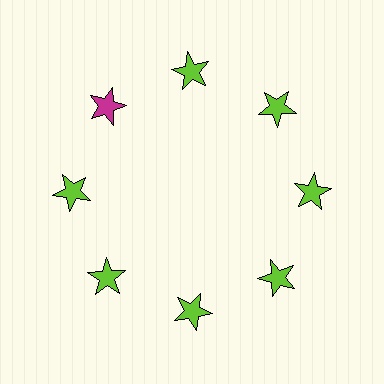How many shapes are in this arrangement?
There are 8 shapes arranged in a ring pattern.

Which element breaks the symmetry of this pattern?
The magenta star at roughly the 10 o'clock position breaks the symmetry. All other shapes are lime stars.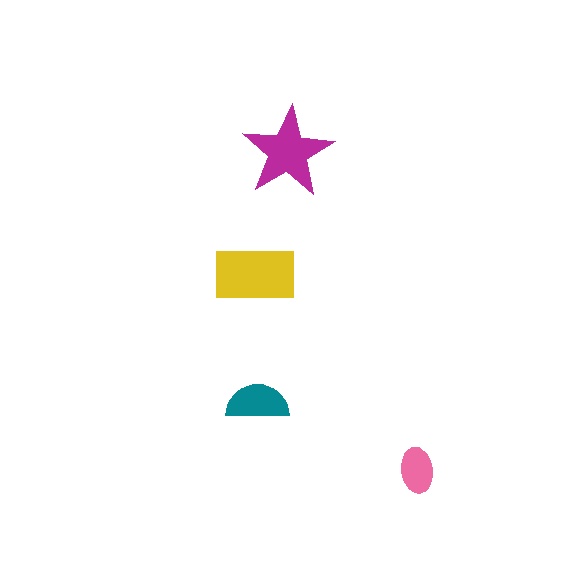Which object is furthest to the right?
The pink ellipse is rightmost.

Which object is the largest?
The yellow rectangle.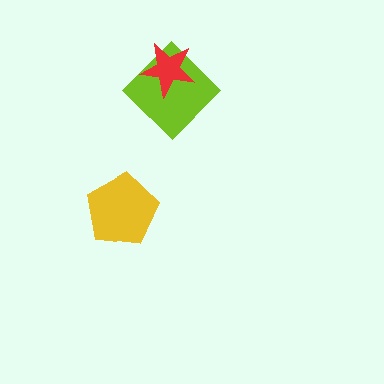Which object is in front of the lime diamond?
The red star is in front of the lime diamond.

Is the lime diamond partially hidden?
Yes, it is partially covered by another shape.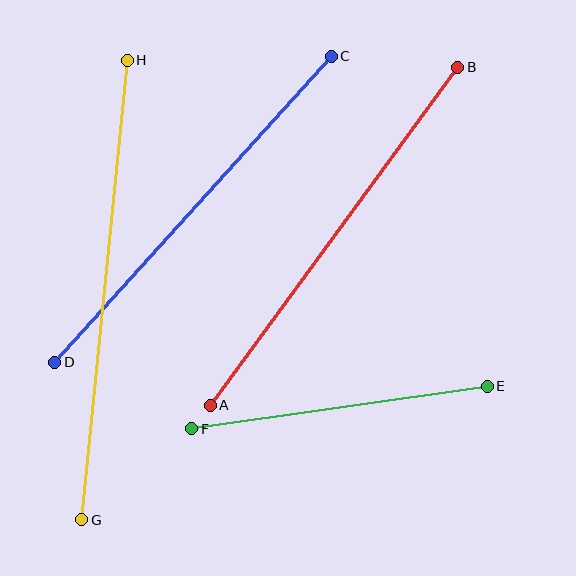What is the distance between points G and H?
The distance is approximately 462 pixels.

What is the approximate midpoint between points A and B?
The midpoint is at approximately (334, 236) pixels.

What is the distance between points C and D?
The distance is approximately 413 pixels.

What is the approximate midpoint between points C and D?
The midpoint is at approximately (193, 209) pixels.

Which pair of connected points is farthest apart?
Points G and H are farthest apart.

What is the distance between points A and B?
The distance is approximately 419 pixels.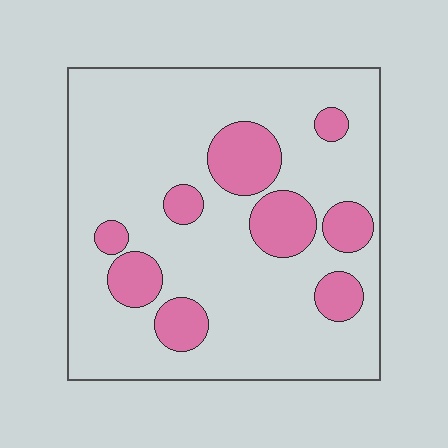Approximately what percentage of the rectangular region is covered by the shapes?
Approximately 20%.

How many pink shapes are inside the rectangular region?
9.